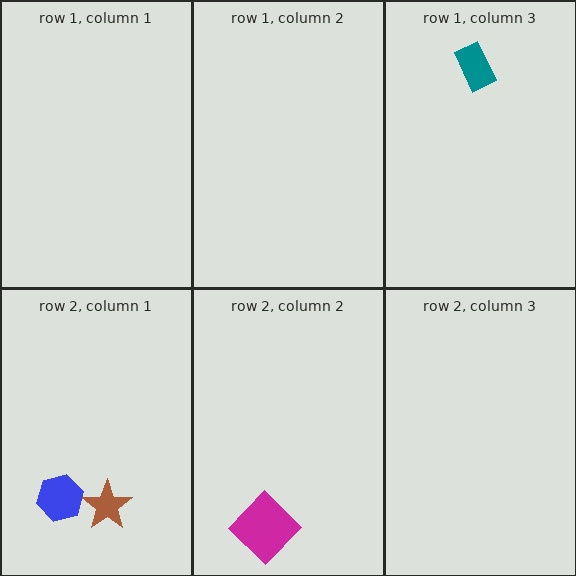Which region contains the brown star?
The row 2, column 1 region.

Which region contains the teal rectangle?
The row 1, column 3 region.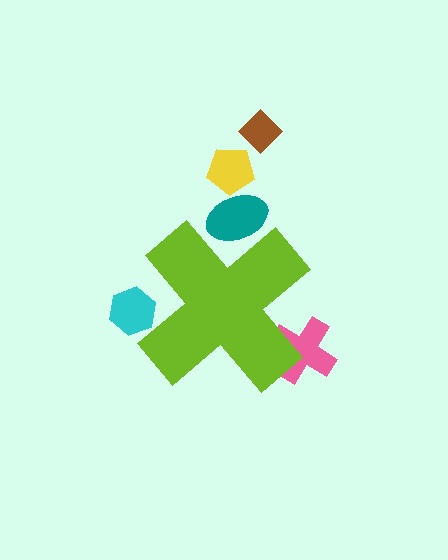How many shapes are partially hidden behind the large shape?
3 shapes are partially hidden.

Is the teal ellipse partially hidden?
Yes, the teal ellipse is partially hidden behind the lime cross.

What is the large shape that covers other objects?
A lime cross.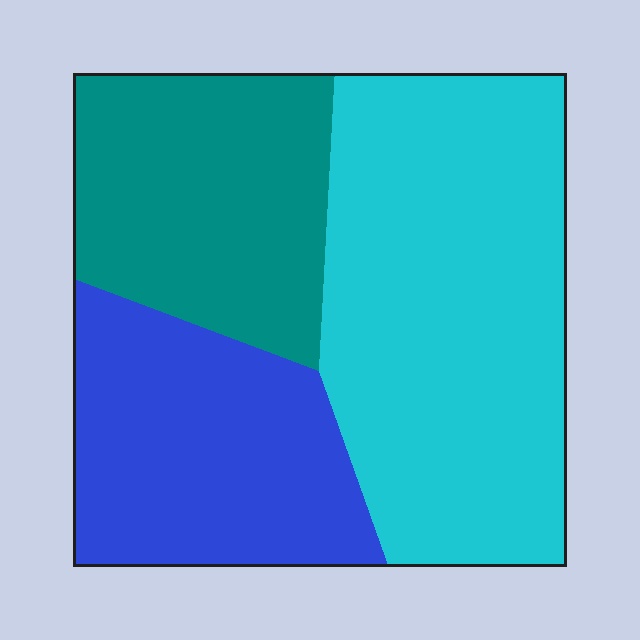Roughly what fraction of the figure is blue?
Blue takes up about one quarter (1/4) of the figure.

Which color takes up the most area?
Cyan, at roughly 45%.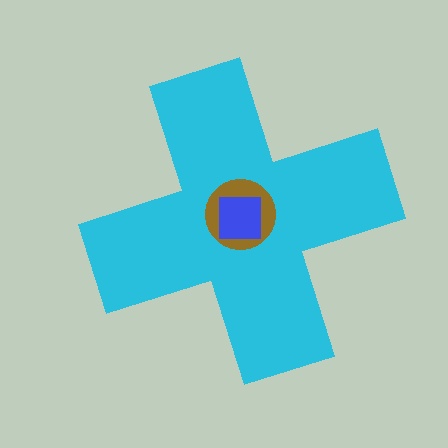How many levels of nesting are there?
3.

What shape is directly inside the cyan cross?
The brown circle.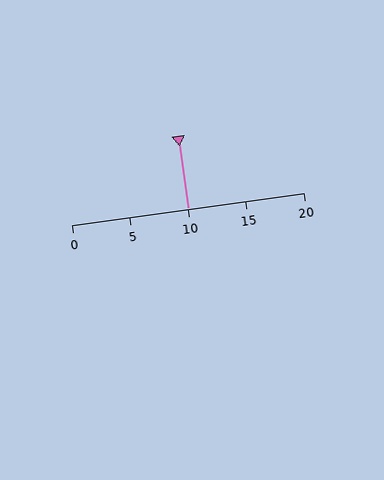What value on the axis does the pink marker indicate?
The marker indicates approximately 10.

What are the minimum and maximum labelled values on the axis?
The axis runs from 0 to 20.